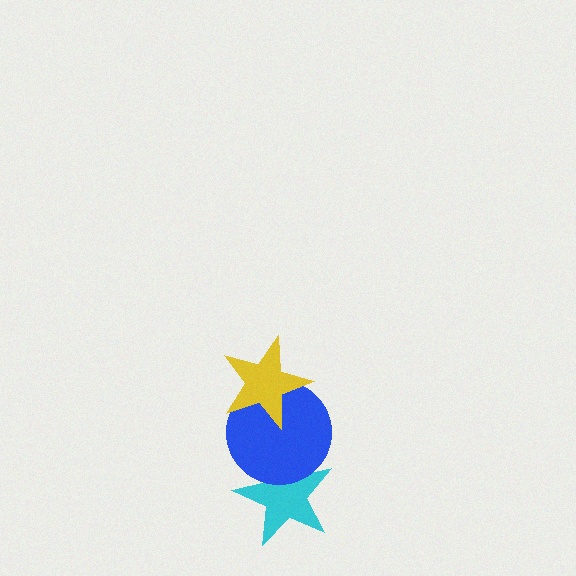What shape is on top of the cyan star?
The blue circle is on top of the cyan star.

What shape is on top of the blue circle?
The yellow star is on top of the blue circle.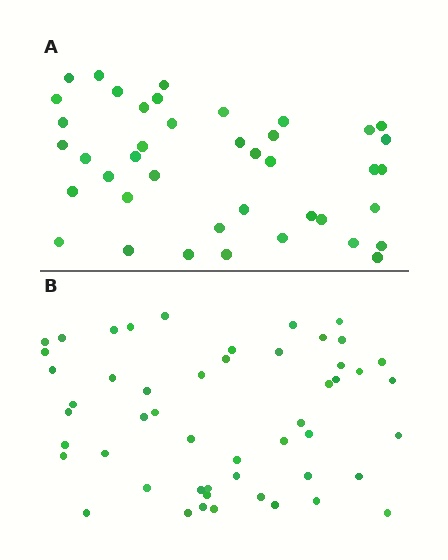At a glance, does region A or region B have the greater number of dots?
Region B (the bottom region) has more dots.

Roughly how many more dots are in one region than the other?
Region B has roughly 10 or so more dots than region A.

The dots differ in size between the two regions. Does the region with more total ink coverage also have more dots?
No. Region A has more total ink coverage because its dots are larger, but region B actually contains more individual dots. Total area can be misleading — the number of items is what matters here.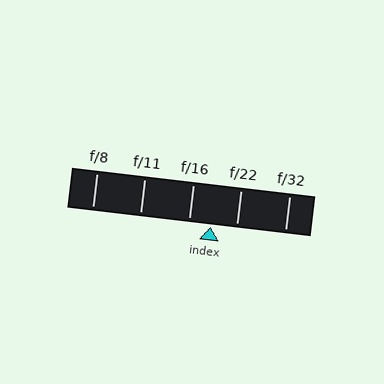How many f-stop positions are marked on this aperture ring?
There are 5 f-stop positions marked.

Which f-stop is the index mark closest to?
The index mark is closest to f/16.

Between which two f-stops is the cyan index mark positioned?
The index mark is between f/16 and f/22.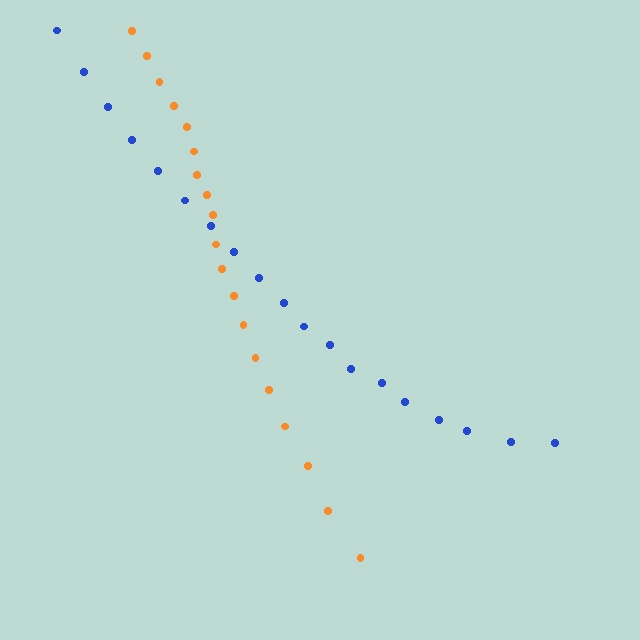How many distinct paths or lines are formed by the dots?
There are 2 distinct paths.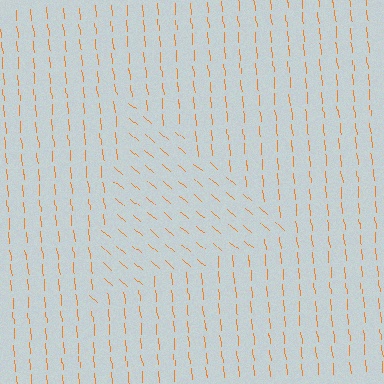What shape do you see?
I see a triangle.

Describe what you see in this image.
The image is filled with small orange line segments. A triangle region in the image has lines oriented differently from the surrounding lines, creating a visible texture boundary.